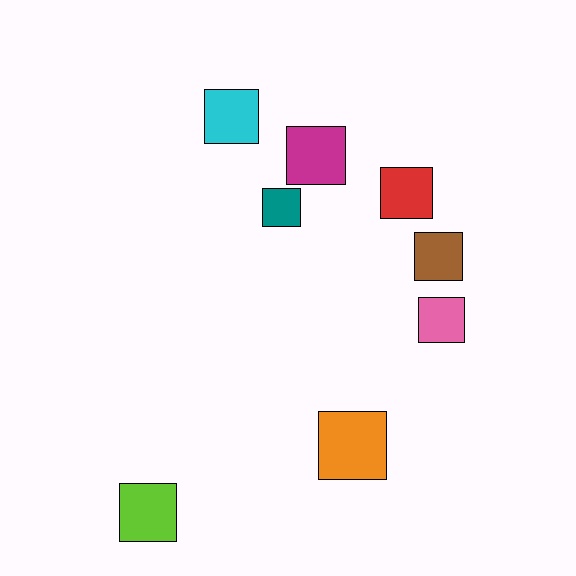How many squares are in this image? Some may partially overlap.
There are 8 squares.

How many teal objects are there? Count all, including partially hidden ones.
There is 1 teal object.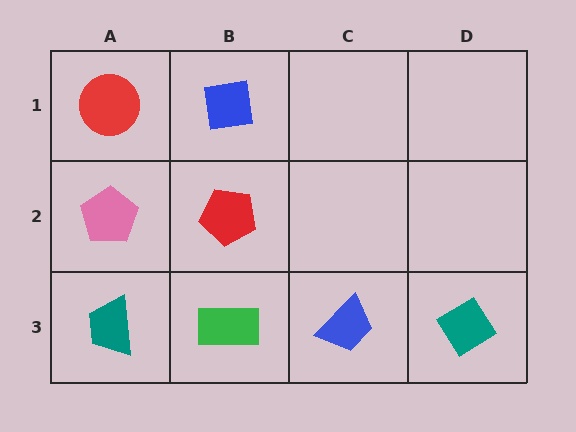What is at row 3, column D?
A teal diamond.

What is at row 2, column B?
A red pentagon.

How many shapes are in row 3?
4 shapes.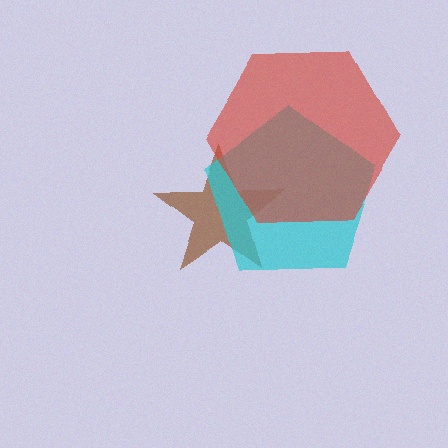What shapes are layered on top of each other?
The layered shapes are: a brown star, a cyan pentagon, a red hexagon.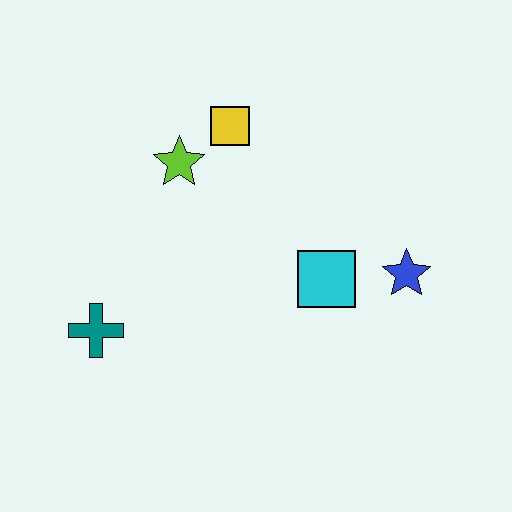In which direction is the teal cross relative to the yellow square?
The teal cross is below the yellow square.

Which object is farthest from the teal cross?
The blue star is farthest from the teal cross.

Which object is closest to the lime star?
The yellow square is closest to the lime star.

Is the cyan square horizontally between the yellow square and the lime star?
No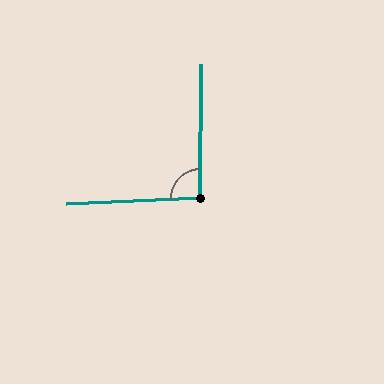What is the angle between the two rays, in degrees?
Approximately 93 degrees.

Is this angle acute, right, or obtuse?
It is approximately a right angle.